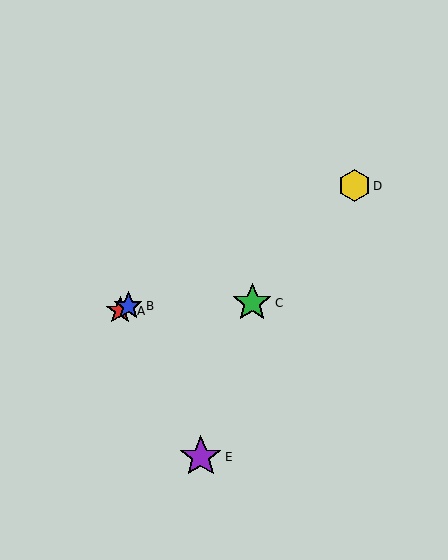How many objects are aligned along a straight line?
3 objects (A, B, D) are aligned along a straight line.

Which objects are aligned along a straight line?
Objects A, B, D are aligned along a straight line.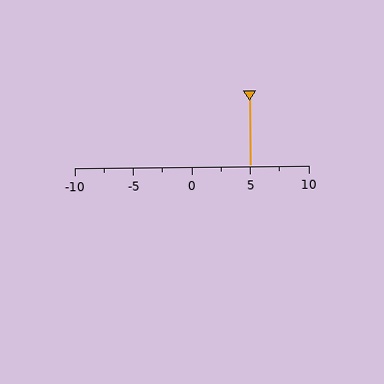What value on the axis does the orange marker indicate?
The marker indicates approximately 5.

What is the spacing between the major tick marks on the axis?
The major ticks are spaced 5 apart.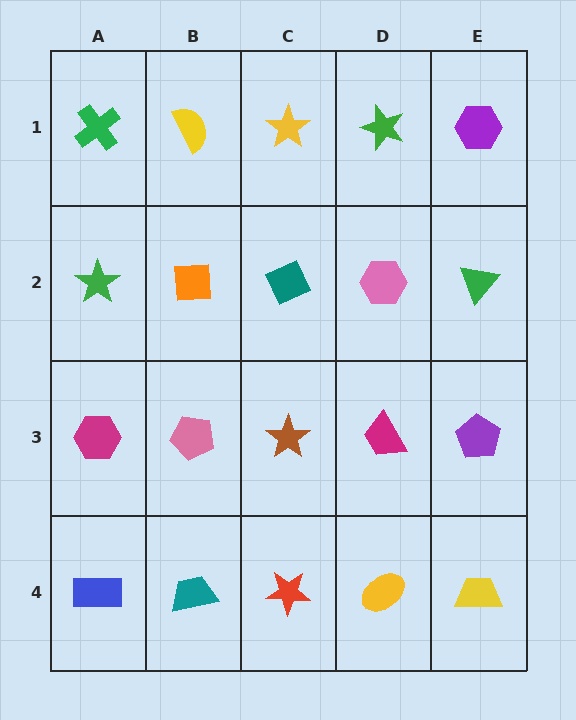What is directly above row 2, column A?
A green cross.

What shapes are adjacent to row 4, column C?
A brown star (row 3, column C), a teal trapezoid (row 4, column B), a yellow ellipse (row 4, column D).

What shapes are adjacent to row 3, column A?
A green star (row 2, column A), a blue rectangle (row 4, column A), a pink pentagon (row 3, column B).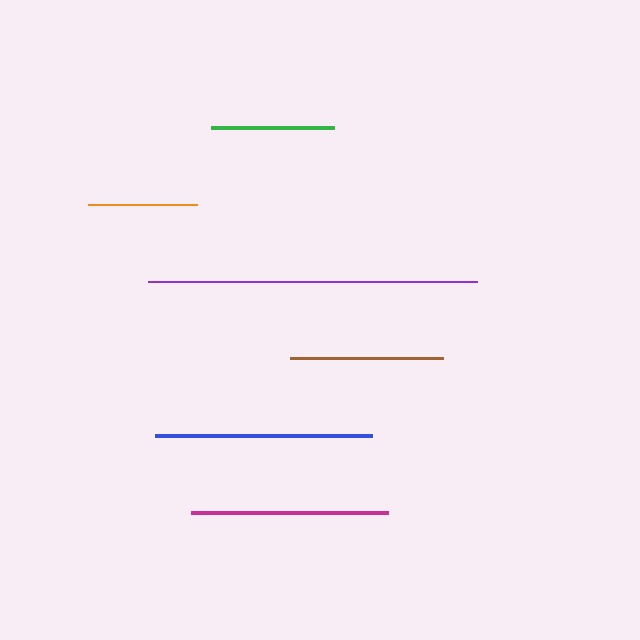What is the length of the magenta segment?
The magenta segment is approximately 197 pixels long.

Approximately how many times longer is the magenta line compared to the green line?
The magenta line is approximately 1.6 times the length of the green line.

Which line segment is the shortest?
The orange line is the shortest at approximately 108 pixels.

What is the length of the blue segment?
The blue segment is approximately 216 pixels long.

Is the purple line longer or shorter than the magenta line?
The purple line is longer than the magenta line.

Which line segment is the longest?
The purple line is the longest at approximately 328 pixels.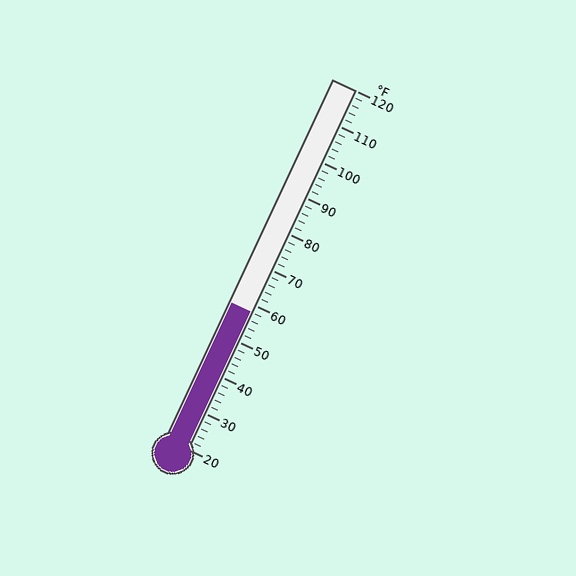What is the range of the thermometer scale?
The thermometer scale ranges from 20°F to 120°F.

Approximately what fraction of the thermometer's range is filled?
The thermometer is filled to approximately 40% of its range.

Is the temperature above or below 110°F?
The temperature is below 110°F.